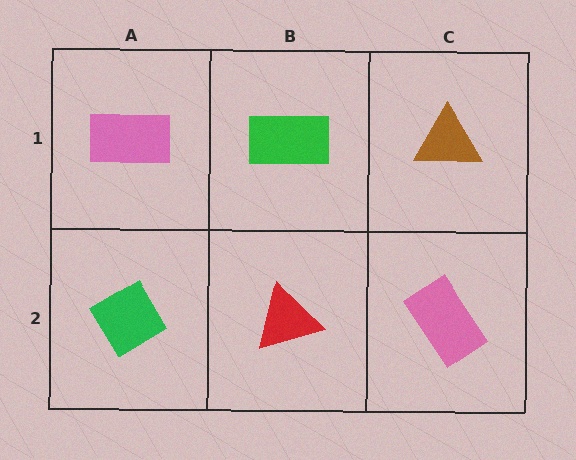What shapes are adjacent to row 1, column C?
A pink rectangle (row 2, column C), a green rectangle (row 1, column B).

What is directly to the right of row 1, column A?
A green rectangle.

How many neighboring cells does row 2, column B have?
3.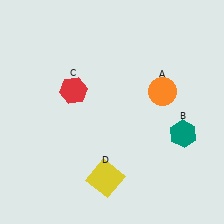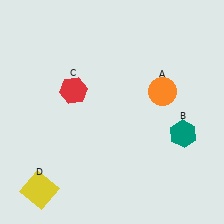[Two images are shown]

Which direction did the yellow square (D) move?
The yellow square (D) moved left.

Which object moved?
The yellow square (D) moved left.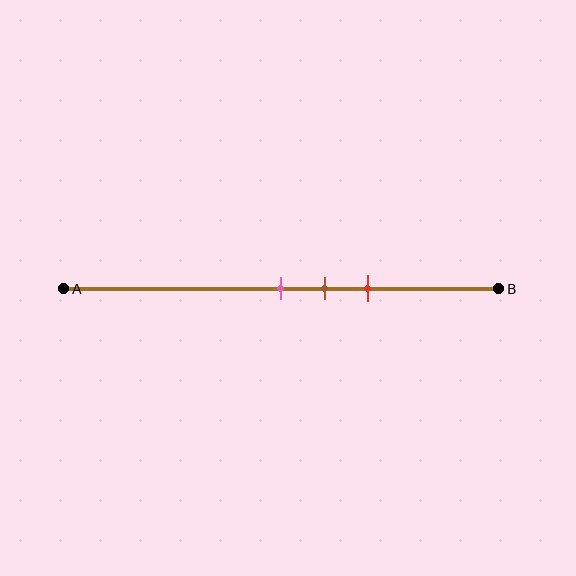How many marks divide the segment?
There are 3 marks dividing the segment.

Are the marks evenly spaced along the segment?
Yes, the marks are approximately evenly spaced.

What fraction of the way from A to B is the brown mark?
The brown mark is approximately 60% (0.6) of the way from A to B.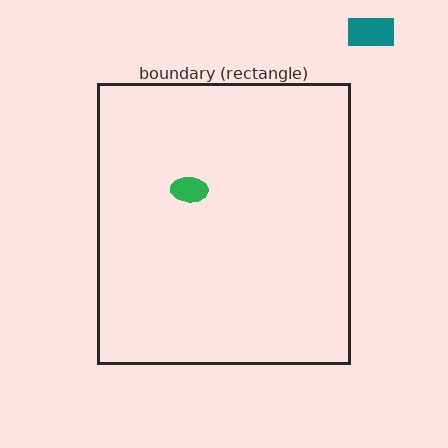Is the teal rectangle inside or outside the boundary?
Outside.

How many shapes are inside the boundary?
1 inside, 1 outside.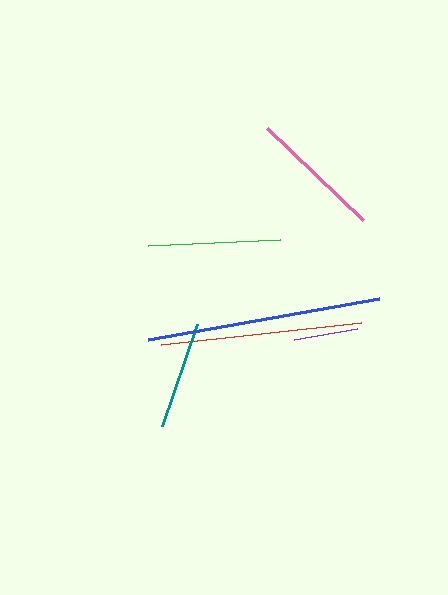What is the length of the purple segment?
The purple segment is approximately 64 pixels long.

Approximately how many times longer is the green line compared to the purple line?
The green line is approximately 2.1 times the length of the purple line.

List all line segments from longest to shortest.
From longest to shortest: blue, red, pink, green, teal, purple.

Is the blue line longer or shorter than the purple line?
The blue line is longer than the purple line.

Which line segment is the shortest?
The purple line is the shortest at approximately 64 pixels.